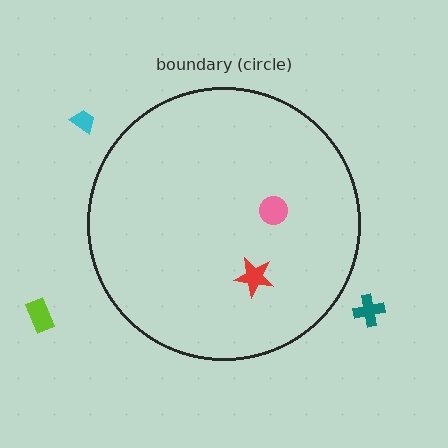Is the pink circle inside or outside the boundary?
Inside.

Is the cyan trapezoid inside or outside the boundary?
Outside.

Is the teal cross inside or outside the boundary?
Outside.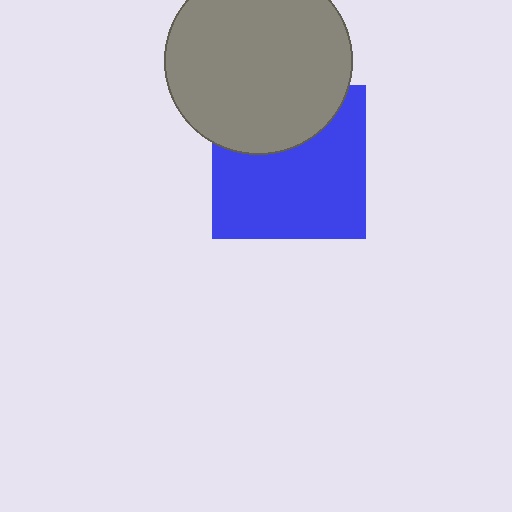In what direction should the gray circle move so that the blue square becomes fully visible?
The gray circle should move up. That is the shortest direction to clear the overlap and leave the blue square fully visible.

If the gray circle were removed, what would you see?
You would see the complete blue square.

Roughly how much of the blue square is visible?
Most of it is visible (roughly 67%).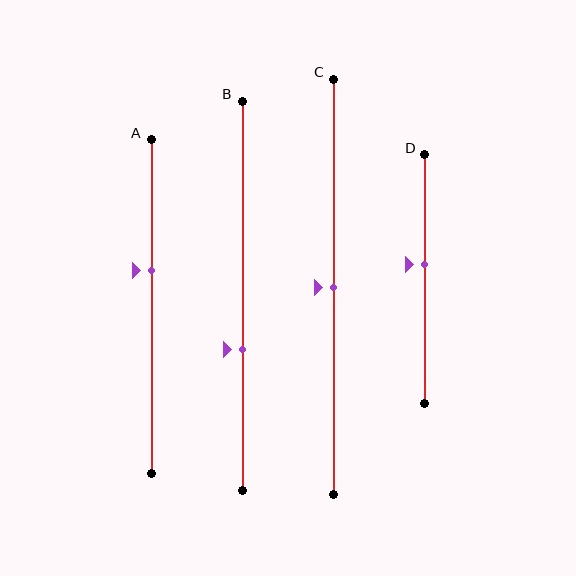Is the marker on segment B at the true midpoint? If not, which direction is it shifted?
No, the marker on segment B is shifted downward by about 14% of the segment length.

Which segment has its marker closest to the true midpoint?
Segment C has its marker closest to the true midpoint.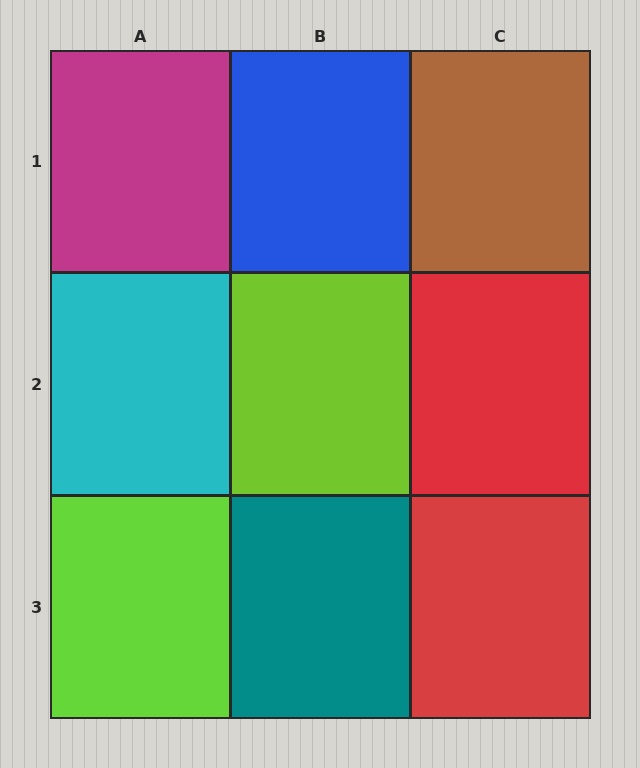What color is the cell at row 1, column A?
Magenta.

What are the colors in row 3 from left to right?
Lime, teal, red.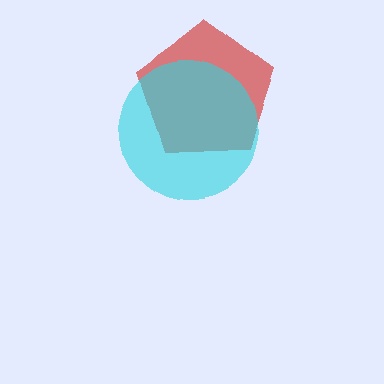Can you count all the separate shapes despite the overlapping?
Yes, there are 2 separate shapes.